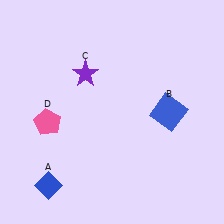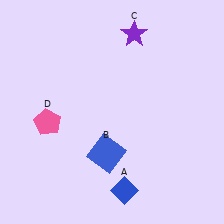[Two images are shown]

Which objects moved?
The objects that moved are: the blue diamond (A), the blue square (B), the purple star (C).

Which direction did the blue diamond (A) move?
The blue diamond (A) moved right.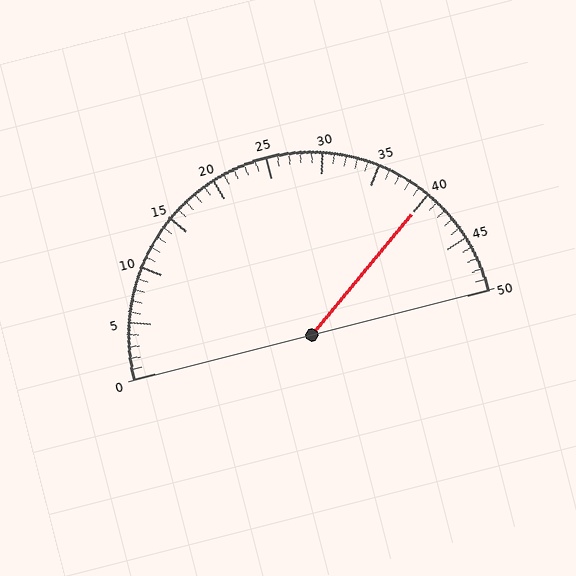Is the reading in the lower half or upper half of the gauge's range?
The reading is in the upper half of the range (0 to 50).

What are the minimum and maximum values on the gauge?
The gauge ranges from 0 to 50.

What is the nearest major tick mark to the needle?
The nearest major tick mark is 40.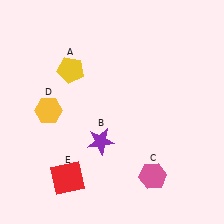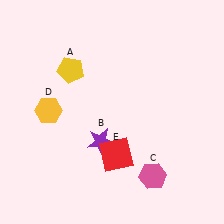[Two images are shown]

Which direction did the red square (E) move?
The red square (E) moved right.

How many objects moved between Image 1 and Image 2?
1 object moved between the two images.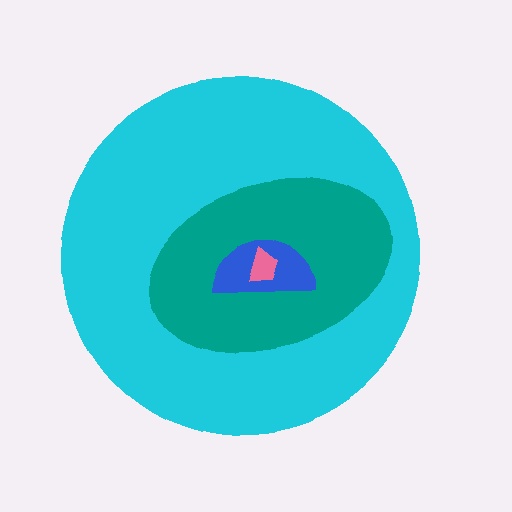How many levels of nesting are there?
4.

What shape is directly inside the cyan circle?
The teal ellipse.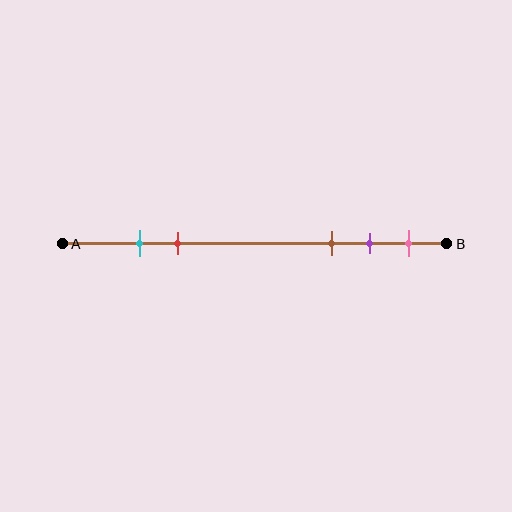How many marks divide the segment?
There are 5 marks dividing the segment.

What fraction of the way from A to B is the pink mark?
The pink mark is approximately 90% (0.9) of the way from A to B.